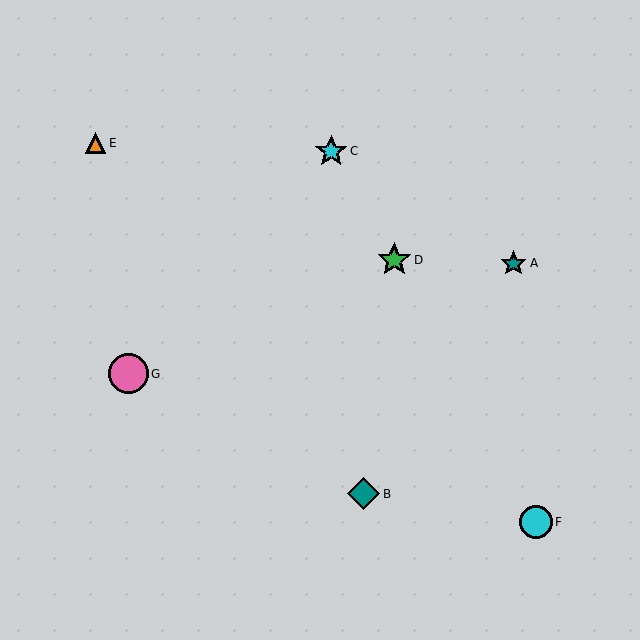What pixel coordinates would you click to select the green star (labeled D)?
Click at (394, 260) to select the green star D.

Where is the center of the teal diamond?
The center of the teal diamond is at (364, 494).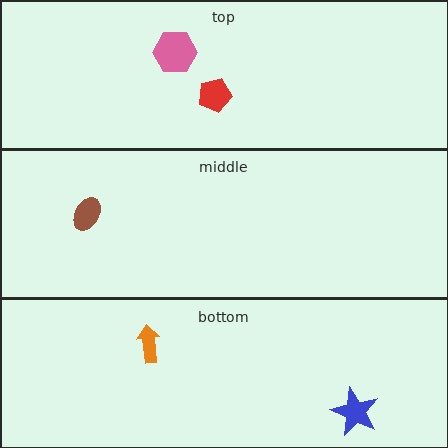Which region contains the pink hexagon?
The top region.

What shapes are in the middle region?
The brown ellipse.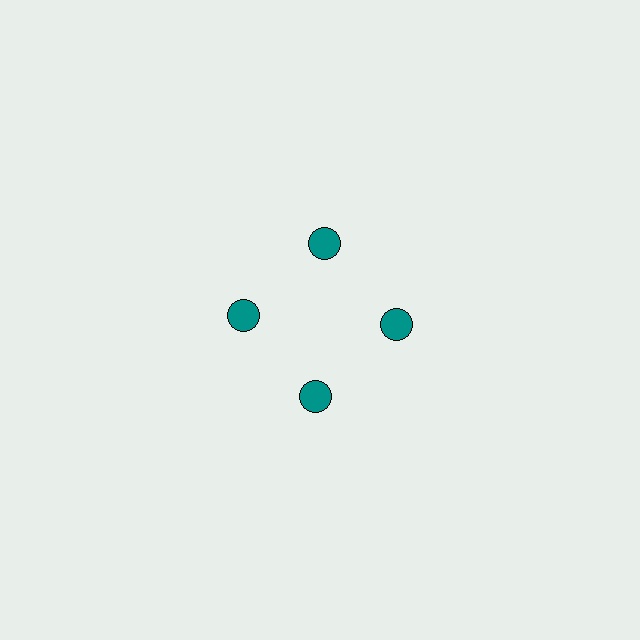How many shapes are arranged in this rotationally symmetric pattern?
There are 4 shapes, arranged in 4 groups of 1.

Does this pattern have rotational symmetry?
Yes, this pattern has 4-fold rotational symmetry. It looks the same after rotating 90 degrees around the center.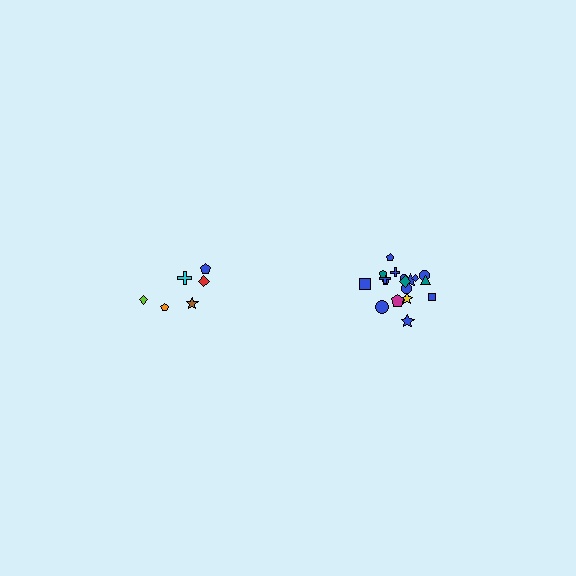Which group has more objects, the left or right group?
The right group.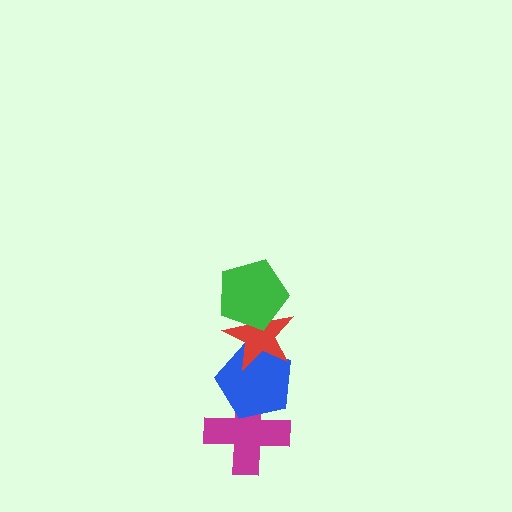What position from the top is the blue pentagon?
The blue pentagon is 3rd from the top.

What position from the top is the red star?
The red star is 2nd from the top.